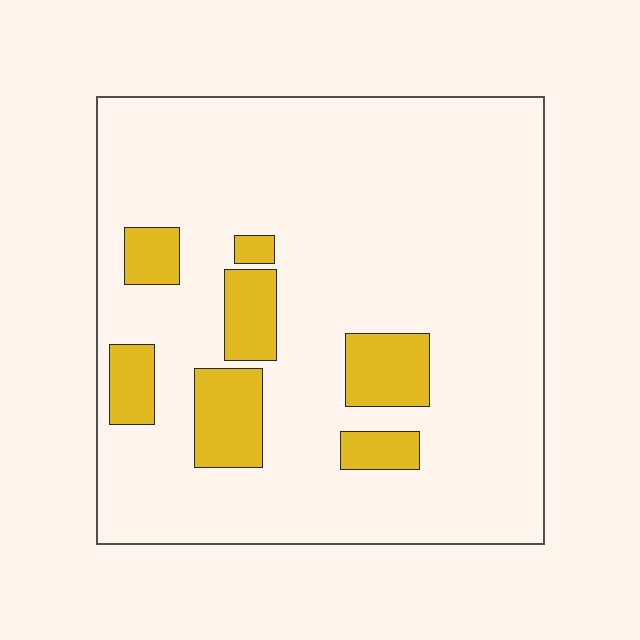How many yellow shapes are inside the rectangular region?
7.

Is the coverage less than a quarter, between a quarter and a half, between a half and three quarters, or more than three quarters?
Less than a quarter.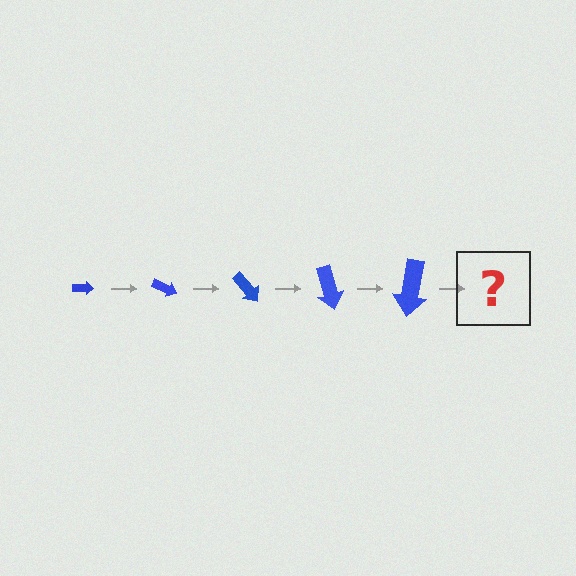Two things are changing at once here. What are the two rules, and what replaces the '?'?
The two rules are that the arrow grows larger each step and it rotates 25 degrees each step. The '?' should be an arrow, larger than the previous one and rotated 125 degrees from the start.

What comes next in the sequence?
The next element should be an arrow, larger than the previous one and rotated 125 degrees from the start.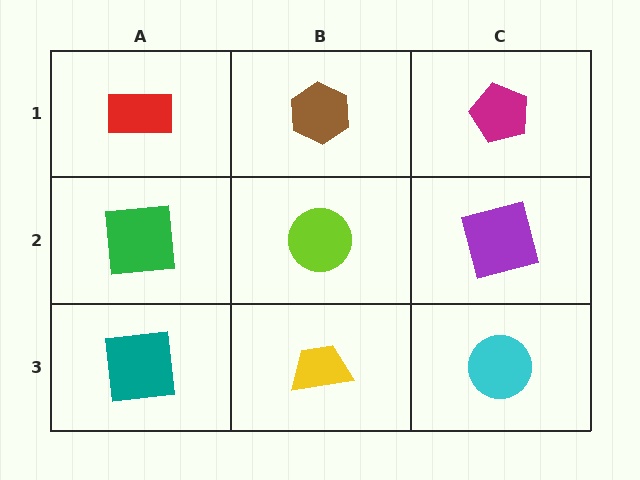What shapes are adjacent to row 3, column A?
A green square (row 2, column A), a yellow trapezoid (row 3, column B).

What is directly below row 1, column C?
A purple square.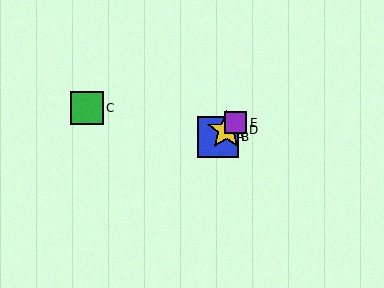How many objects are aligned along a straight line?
4 objects (A, B, D, E) are aligned along a straight line.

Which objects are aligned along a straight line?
Objects A, B, D, E are aligned along a straight line.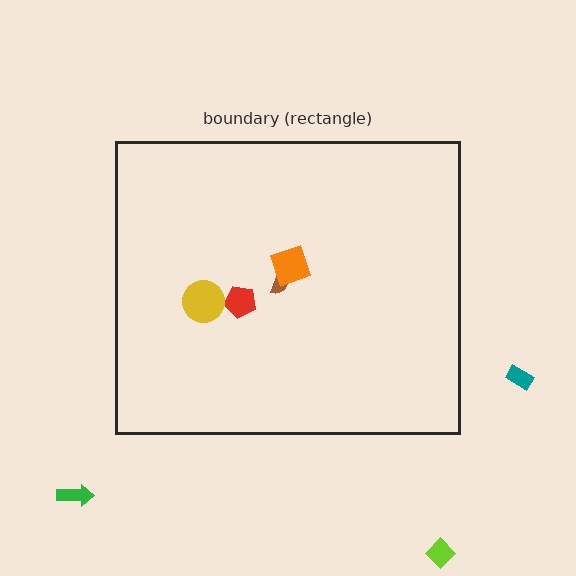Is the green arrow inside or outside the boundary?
Outside.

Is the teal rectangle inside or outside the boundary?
Outside.